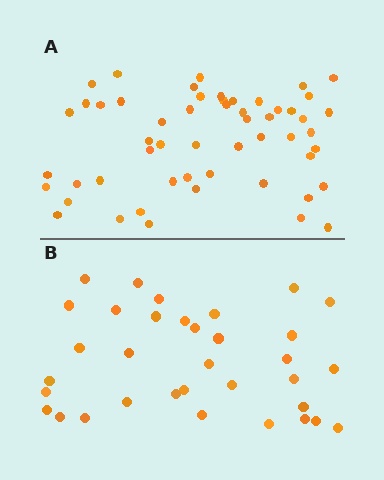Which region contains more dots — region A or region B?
Region A (the top region) has more dots.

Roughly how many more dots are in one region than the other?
Region A has approximately 20 more dots than region B.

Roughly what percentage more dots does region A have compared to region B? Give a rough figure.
About 60% more.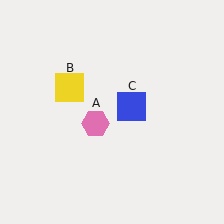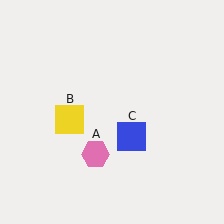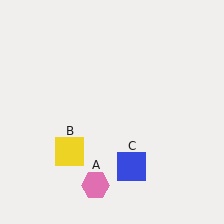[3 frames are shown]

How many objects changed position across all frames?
3 objects changed position: pink hexagon (object A), yellow square (object B), blue square (object C).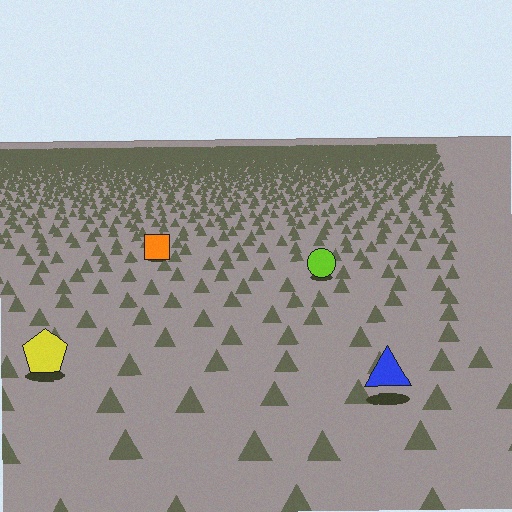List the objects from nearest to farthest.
From nearest to farthest: the blue triangle, the yellow pentagon, the lime circle, the orange square.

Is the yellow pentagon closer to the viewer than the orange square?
Yes. The yellow pentagon is closer — you can tell from the texture gradient: the ground texture is coarser near it.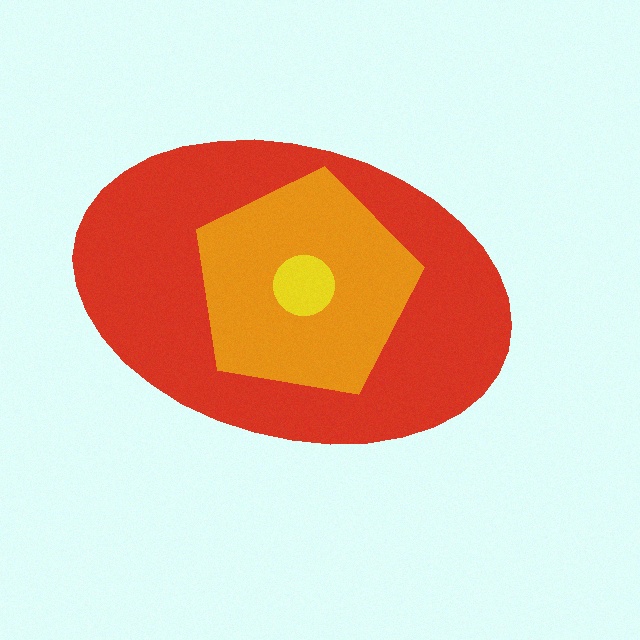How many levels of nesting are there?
3.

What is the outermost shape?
The red ellipse.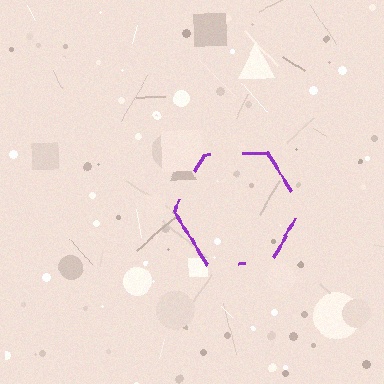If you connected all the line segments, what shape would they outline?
They would outline a hexagon.